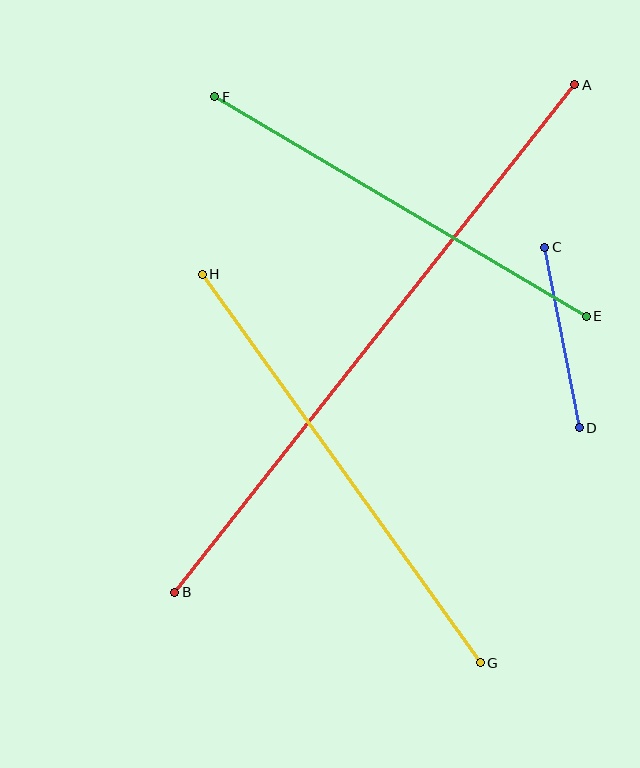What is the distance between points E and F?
The distance is approximately 432 pixels.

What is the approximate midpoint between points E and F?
The midpoint is at approximately (401, 207) pixels.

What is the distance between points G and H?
The distance is approximately 478 pixels.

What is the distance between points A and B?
The distance is approximately 647 pixels.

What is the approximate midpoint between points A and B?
The midpoint is at approximately (375, 339) pixels.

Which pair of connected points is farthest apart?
Points A and B are farthest apart.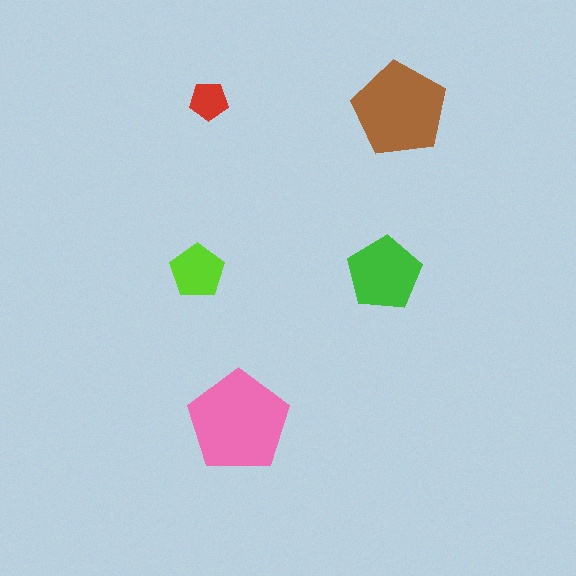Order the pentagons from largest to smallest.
the pink one, the brown one, the green one, the lime one, the red one.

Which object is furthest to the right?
The brown pentagon is rightmost.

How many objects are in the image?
There are 5 objects in the image.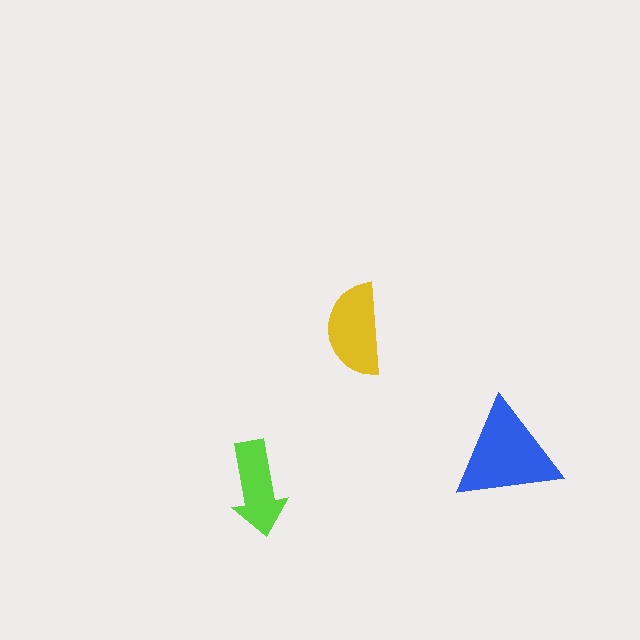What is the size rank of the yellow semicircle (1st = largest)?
2nd.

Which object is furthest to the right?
The blue triangle is rightmost.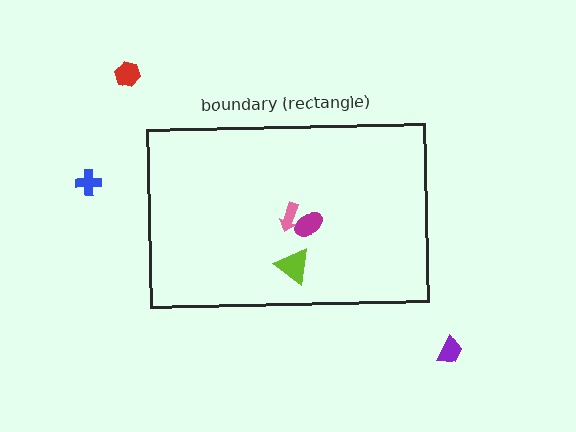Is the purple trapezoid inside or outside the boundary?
Outside.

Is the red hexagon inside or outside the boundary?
Outside.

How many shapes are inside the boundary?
3 inside, 3 outside.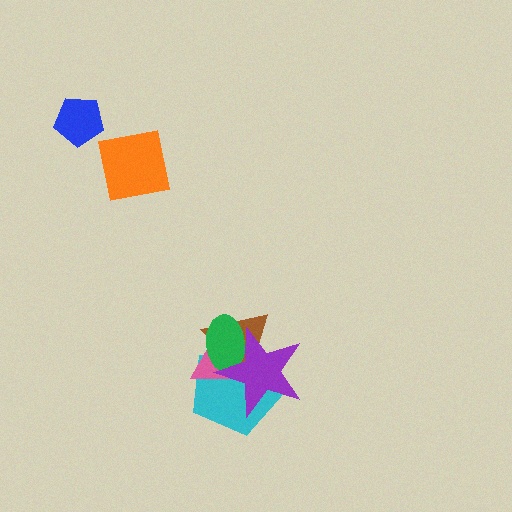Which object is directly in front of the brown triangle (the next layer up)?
The green ellipse is directly in front of the brown triangle.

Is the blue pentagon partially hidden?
No, no other shape covers it.